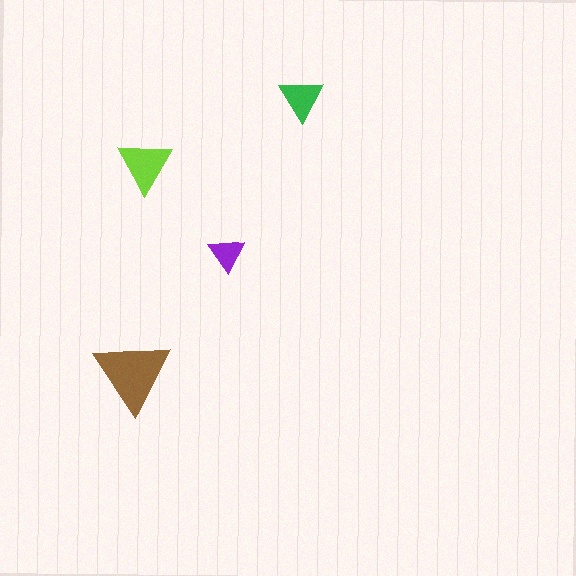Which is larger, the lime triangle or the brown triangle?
The brown one.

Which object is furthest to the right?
The green triangle is rightmost.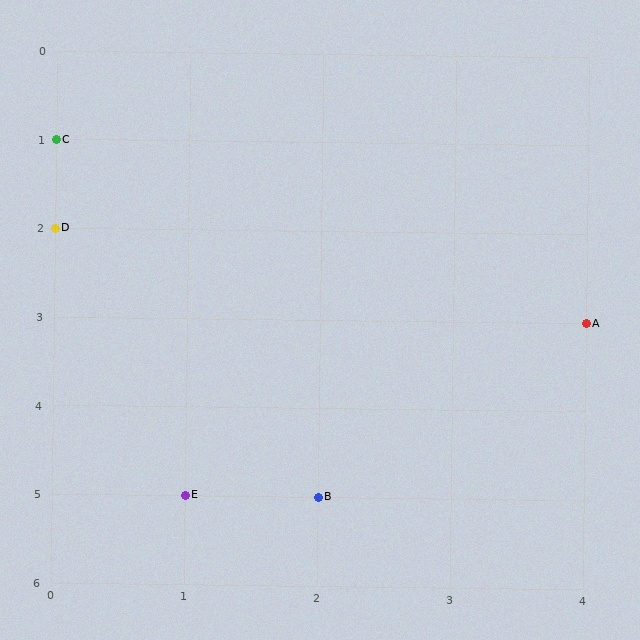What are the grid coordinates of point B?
Point B is at grid coordinates (2, 5).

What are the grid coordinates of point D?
Point D is at grid coordinates (0, 2).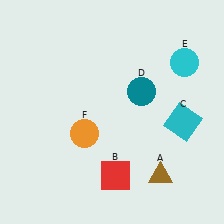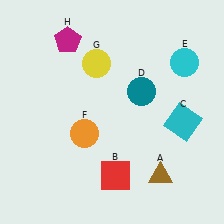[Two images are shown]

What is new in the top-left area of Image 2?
A magenta pentagon (H) was added in the top-left area of Image 2.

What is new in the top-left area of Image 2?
A yellow circle (G) was added in the top-left area of Image 2.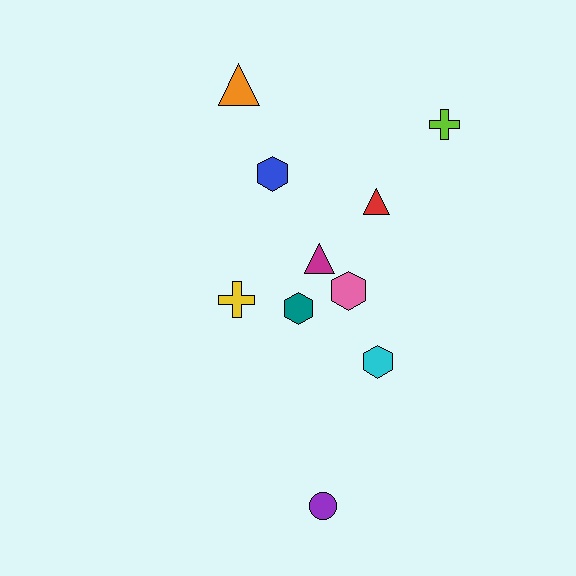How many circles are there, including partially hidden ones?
There is 1 circle.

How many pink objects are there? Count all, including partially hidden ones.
There is 1 pink object.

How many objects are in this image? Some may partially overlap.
There are 10 objects.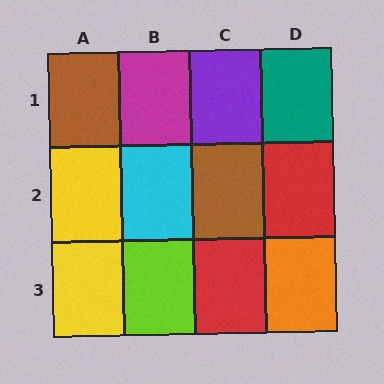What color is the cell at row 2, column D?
Red.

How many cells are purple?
1 cell is purple.